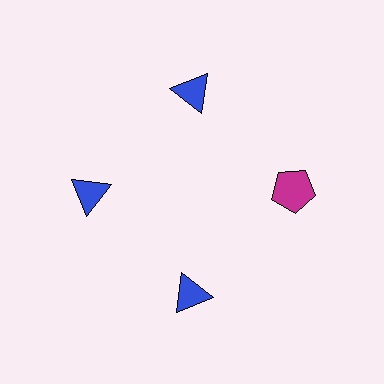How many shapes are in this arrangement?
There are 4 shapes arranged in a ring pattern.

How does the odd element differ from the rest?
It differs in both color (magenta instead of blue) and shape (pentagon instead of triangle).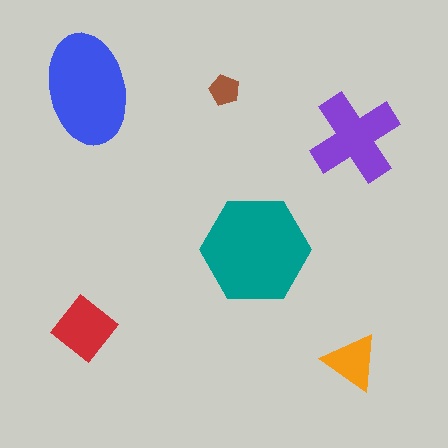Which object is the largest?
The teal hexagon.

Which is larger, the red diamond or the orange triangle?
The red diamond.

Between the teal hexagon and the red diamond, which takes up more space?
The teal hexagon.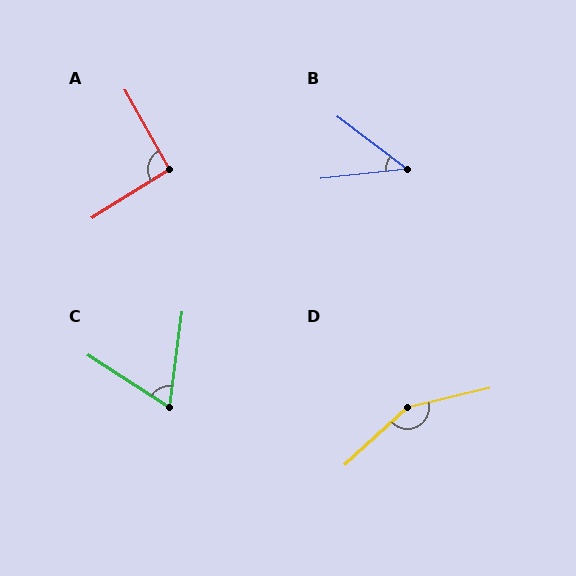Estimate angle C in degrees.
Approximately 64 degrees.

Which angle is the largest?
D, at approximately 151 degrees.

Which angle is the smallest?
B, at approximately 44 degrees.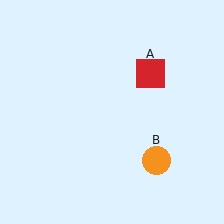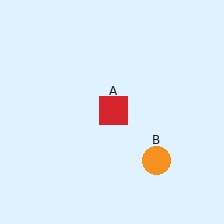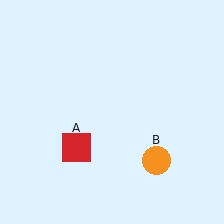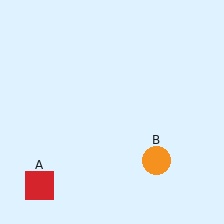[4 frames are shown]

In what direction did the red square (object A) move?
The red square (object A) moved down and to the left.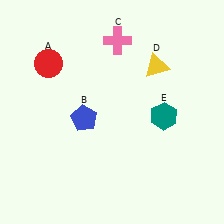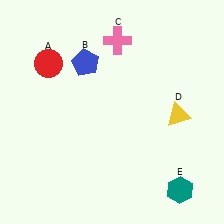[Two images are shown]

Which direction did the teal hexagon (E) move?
The teal hexagon (E) moved down.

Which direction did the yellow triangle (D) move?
The yellow triangle (D) moved down.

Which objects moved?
The objects that moved are: the blue pentagon (B), the yellow triangle (D), the teal hexagon (E).